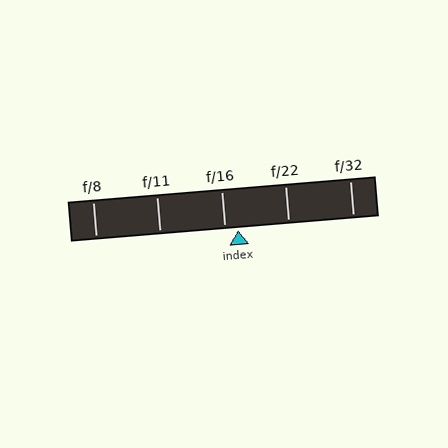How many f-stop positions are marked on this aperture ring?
There are 5 f-stop positions marked.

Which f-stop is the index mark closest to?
The index mark is closest to f/16.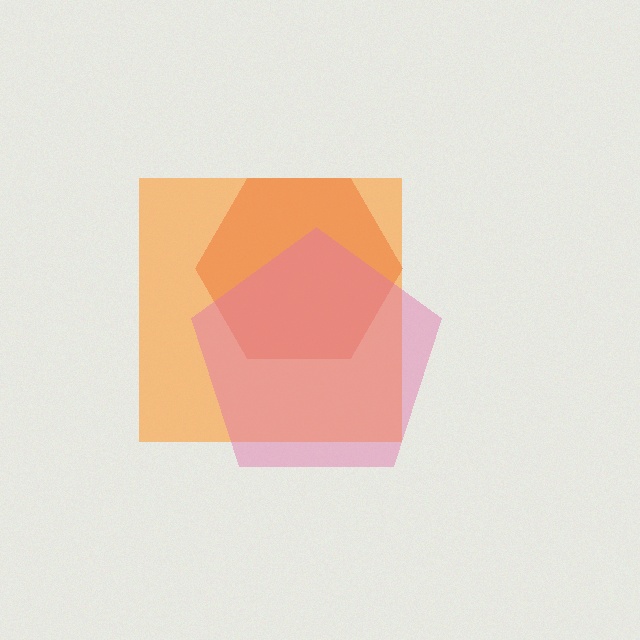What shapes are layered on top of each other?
The layered shapes are: a red hexagon, an orange square, a pink pentagon.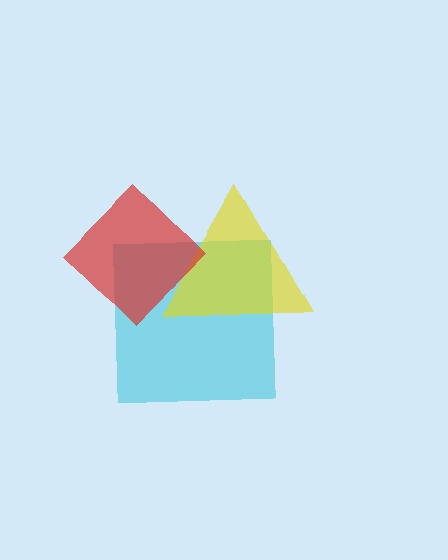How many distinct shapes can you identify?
There are 3 distinct shapes: a cyan square, a yellow triangle, a red diamond.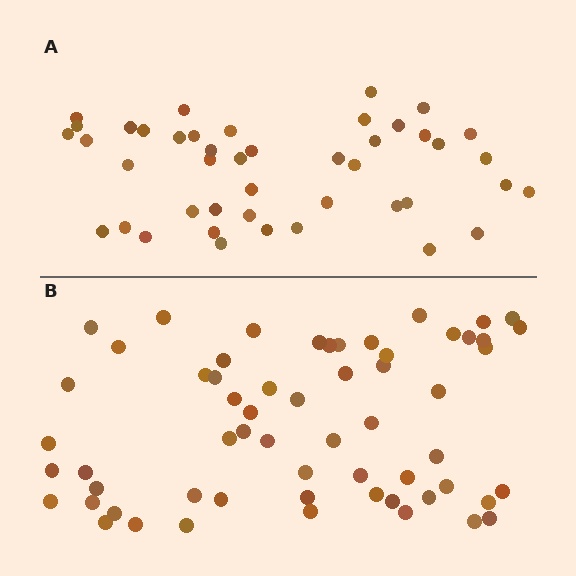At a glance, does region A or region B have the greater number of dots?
Region B (the bottom region) has more dots.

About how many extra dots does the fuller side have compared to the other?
Region B has approximately 15 more dots than region A.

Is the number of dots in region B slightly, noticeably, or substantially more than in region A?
Region B has noticeably more, but not dramatically so. The ratio is roughly 1.4 to 1.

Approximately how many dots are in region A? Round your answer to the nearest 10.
About 40 dots. (The exact count is 44, which rounds to 40.)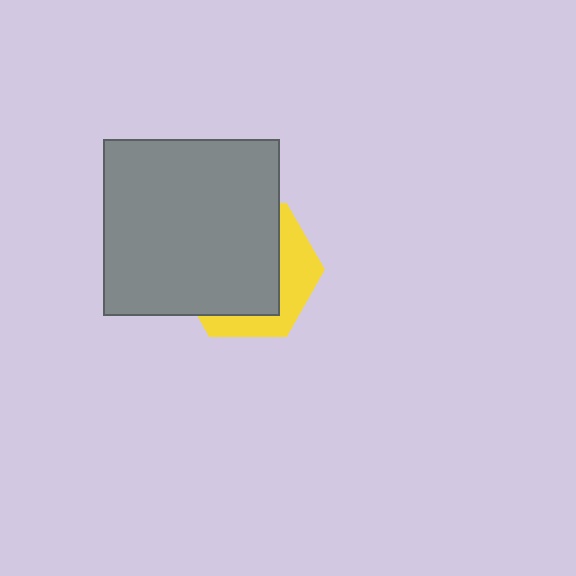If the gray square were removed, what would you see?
You would see the complete yellow hexagon.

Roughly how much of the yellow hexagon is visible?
A small part of it is visible (roughly 34%).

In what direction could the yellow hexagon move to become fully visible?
The yellow hexagon could move toward the lower-right. That would shift it out from behind the gray square entirely.